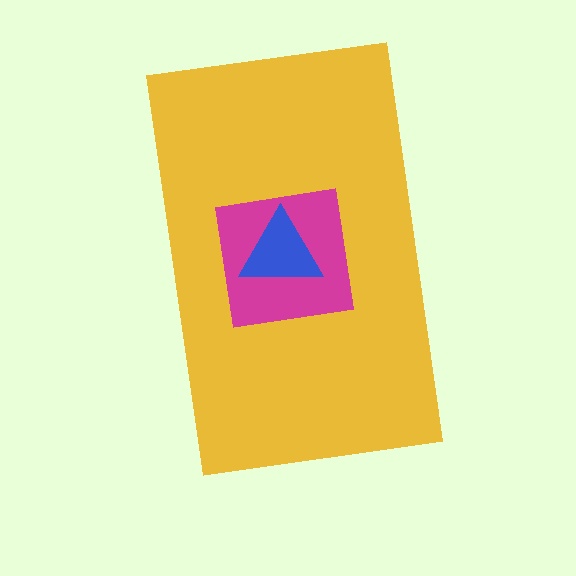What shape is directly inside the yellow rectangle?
The magenta square.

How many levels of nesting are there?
3.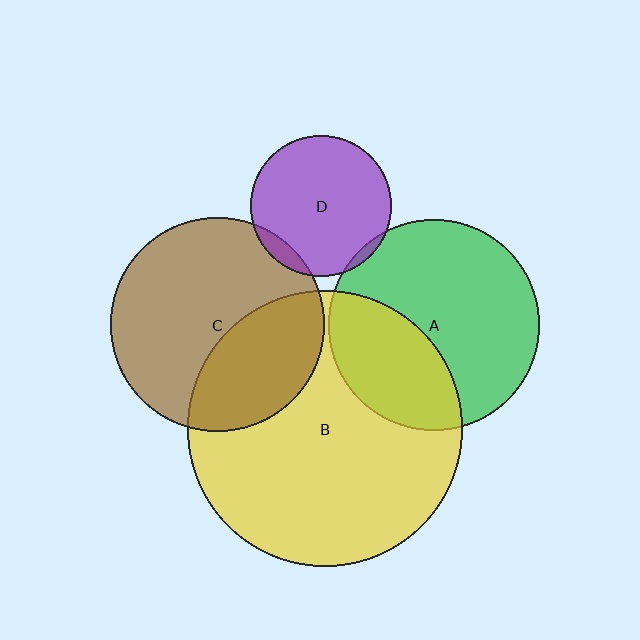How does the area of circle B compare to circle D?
Approximately 3.8 times.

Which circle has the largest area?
Circle B (yellow).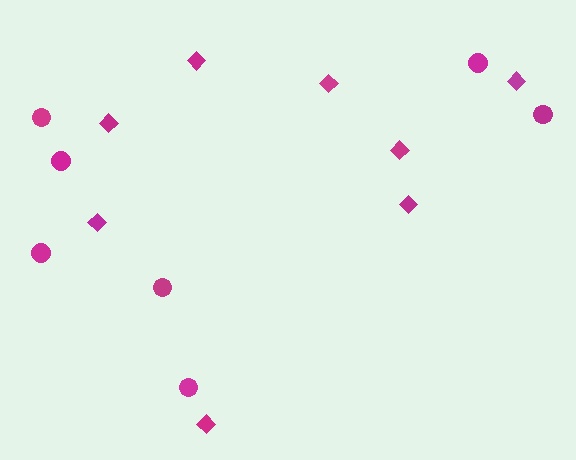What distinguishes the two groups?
There are 2 groups: one group of circles (7) and one group of diamonds (8).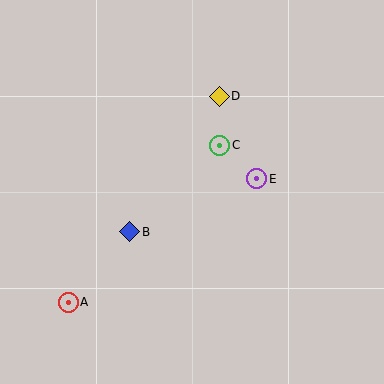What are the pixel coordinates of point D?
Point D is at (219, 96).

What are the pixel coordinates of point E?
Point E is at (257, 179).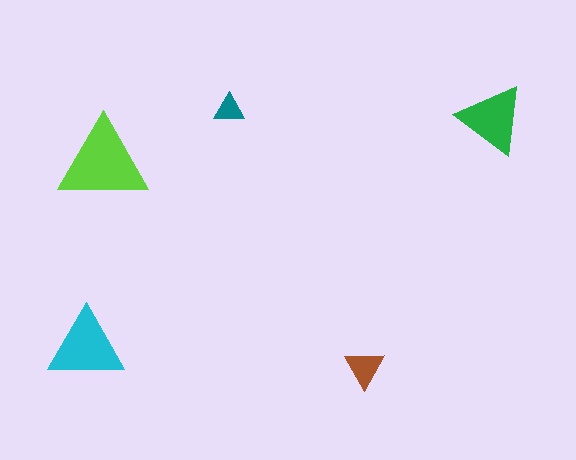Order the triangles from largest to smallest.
the lime one, the cyan one, the green one, the brown one, the teal one.